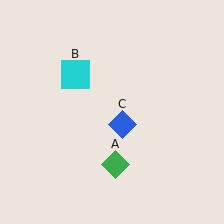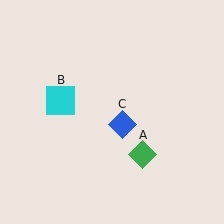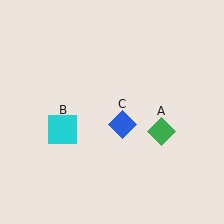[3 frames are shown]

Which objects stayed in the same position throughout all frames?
Blue diamond (object C) remained stationary.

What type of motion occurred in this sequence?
The green diamond (object A), cyan square (object B) rotated counterclockwise around the center of the scene.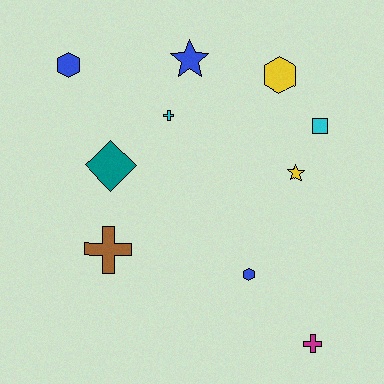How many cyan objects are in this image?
There are 2 cyan objects.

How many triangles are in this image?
There are no triangles.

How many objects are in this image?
There are 10 objects.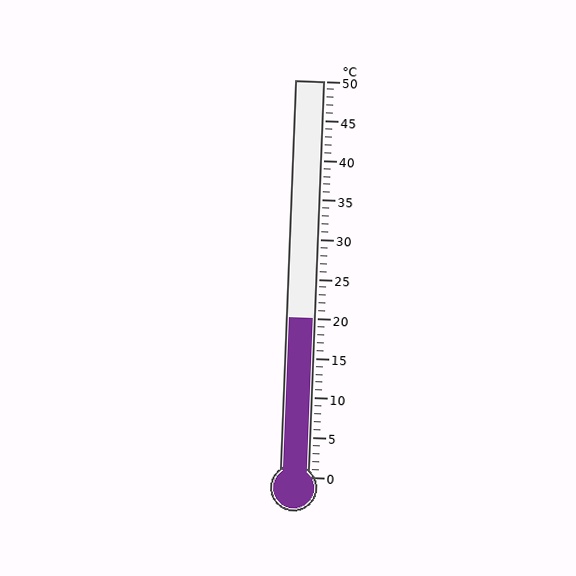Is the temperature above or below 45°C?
The temperature is below 45°C.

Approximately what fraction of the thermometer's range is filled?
The thermometer is filled to approximately 40% of its range.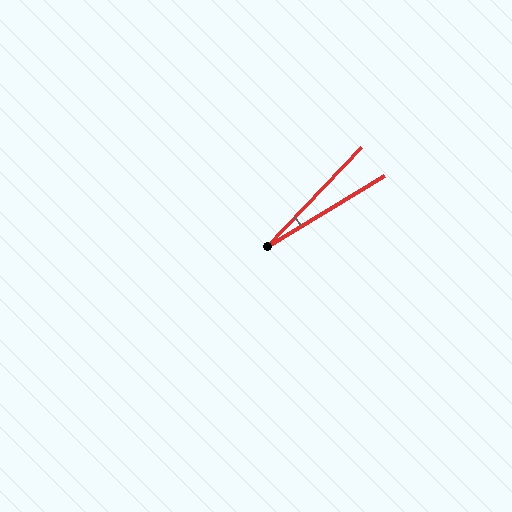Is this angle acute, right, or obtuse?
It is acute.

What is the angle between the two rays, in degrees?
Approximately 15 degrees.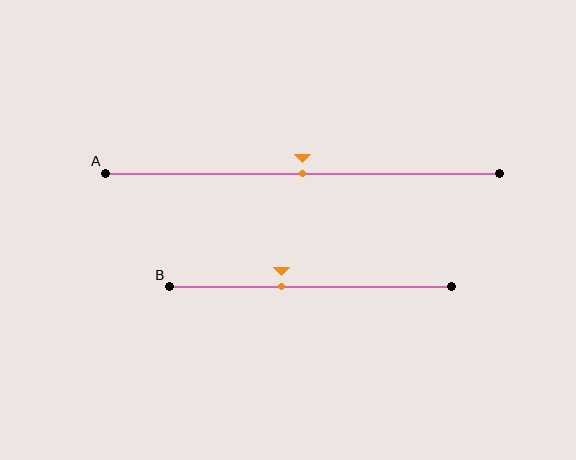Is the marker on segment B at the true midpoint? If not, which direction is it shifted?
No, the marker on segment B is shifted to the left by about 10% of the segment length.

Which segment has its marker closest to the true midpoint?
Segment A has its marker closest to the true midpoint.